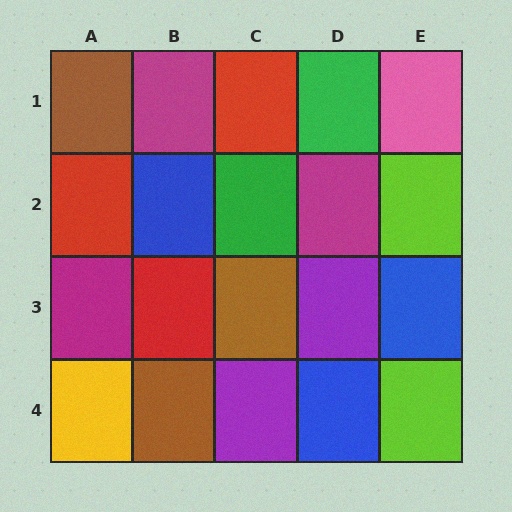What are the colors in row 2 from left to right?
Red, blue, green, magenta, lime.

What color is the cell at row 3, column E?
Blue.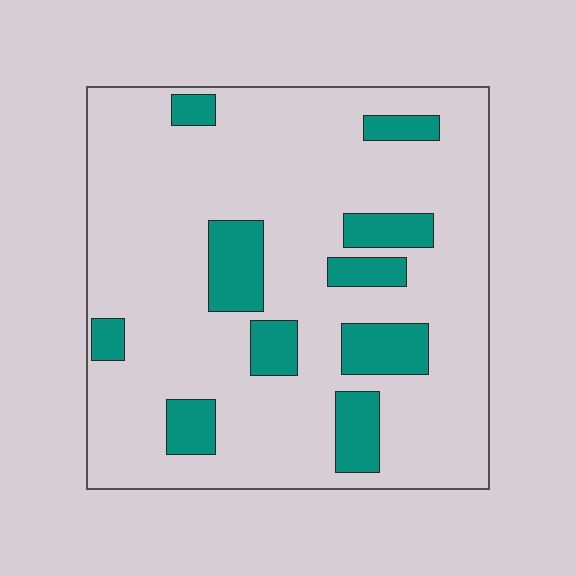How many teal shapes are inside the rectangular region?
10.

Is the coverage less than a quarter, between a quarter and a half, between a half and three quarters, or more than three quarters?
Less than a quarter.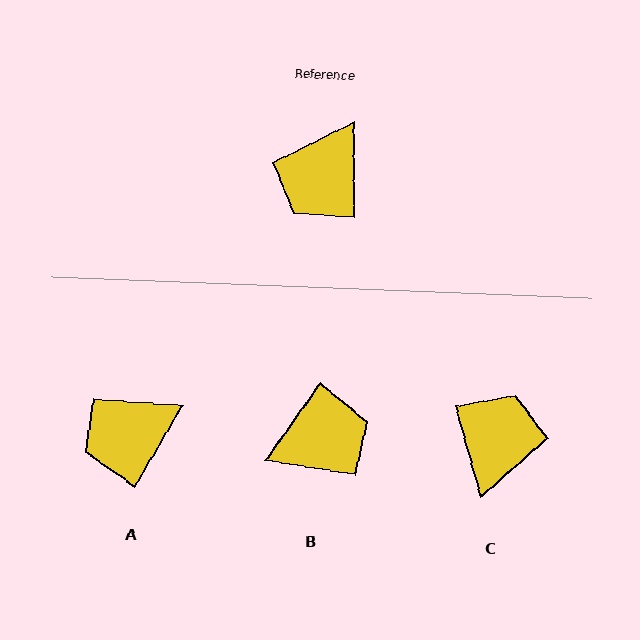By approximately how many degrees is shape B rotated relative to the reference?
Approximately 145 degrees counter-clockwise.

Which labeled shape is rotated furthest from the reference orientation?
C, about 165 degrees away.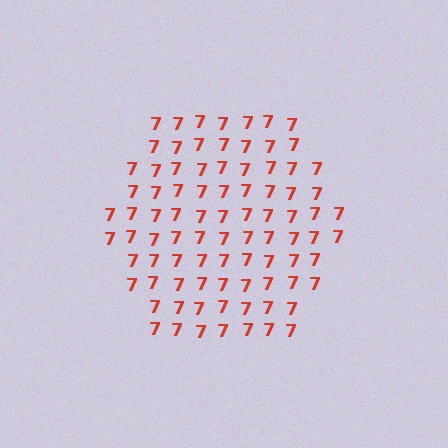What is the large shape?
The large shape is a hexagon.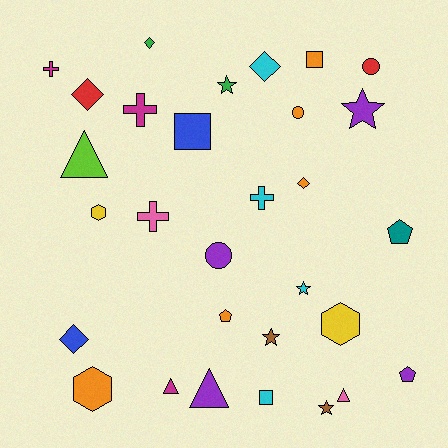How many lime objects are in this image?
There is 1 lime object.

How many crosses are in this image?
There are 4 crosses.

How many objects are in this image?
There are 30 objects.